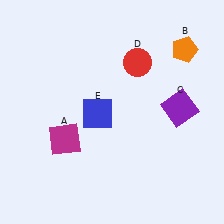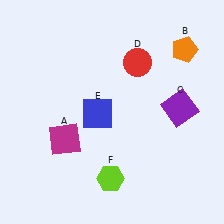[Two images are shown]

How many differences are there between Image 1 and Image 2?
There is 1 difference between the two images.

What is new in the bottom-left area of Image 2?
A lime hexagon (F) was added in the bottom-left area of Image 2.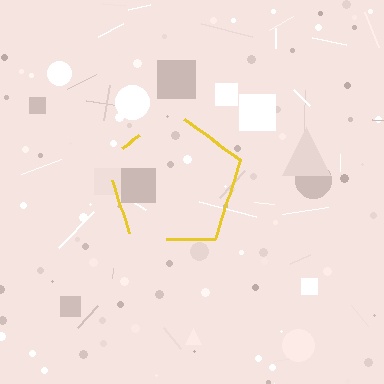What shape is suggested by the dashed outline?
The dashed outline suggests a pentagon.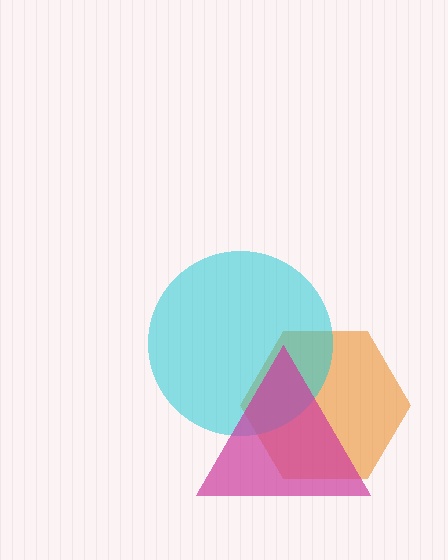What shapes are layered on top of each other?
The layered shapes are: an orange hexagon, a cyan circle, a magenta triangle.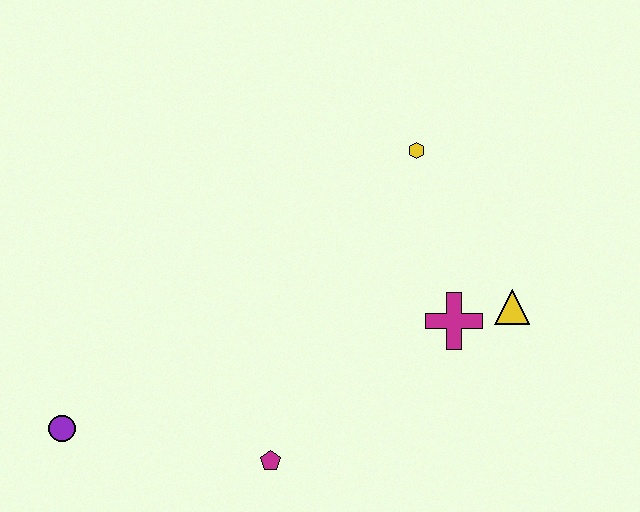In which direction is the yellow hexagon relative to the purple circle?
The yellow hexagon is to the right of the purple circle.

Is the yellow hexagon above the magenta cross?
Yes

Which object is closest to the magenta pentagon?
The purple circle is closest to the magenta pentagon.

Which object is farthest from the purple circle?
The yellow triangle is farthest from the purple circle.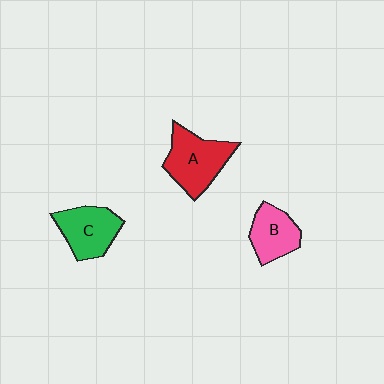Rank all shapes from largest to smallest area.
From largest to smallest: A (red), C (green), B (pink).